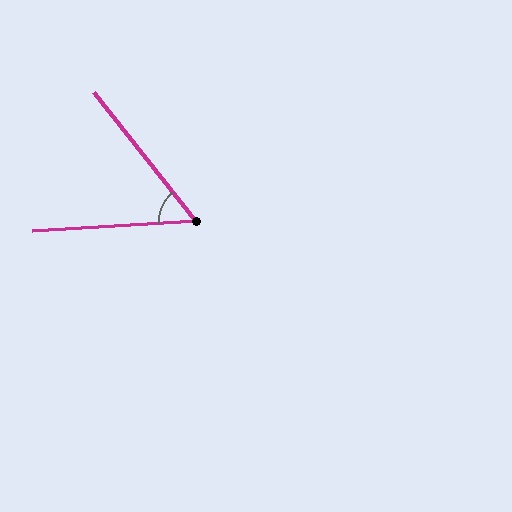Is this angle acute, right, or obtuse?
It is acute.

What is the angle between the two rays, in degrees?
Approximately 55 degrees.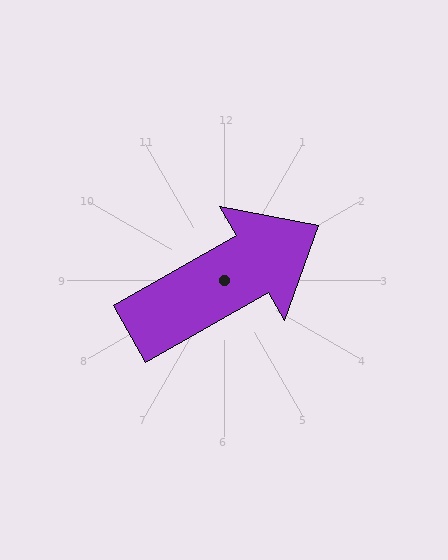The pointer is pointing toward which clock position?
Roughly 2 o'clock.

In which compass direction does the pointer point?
Northeast.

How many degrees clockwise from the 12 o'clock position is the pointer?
Approximately 60 degrees.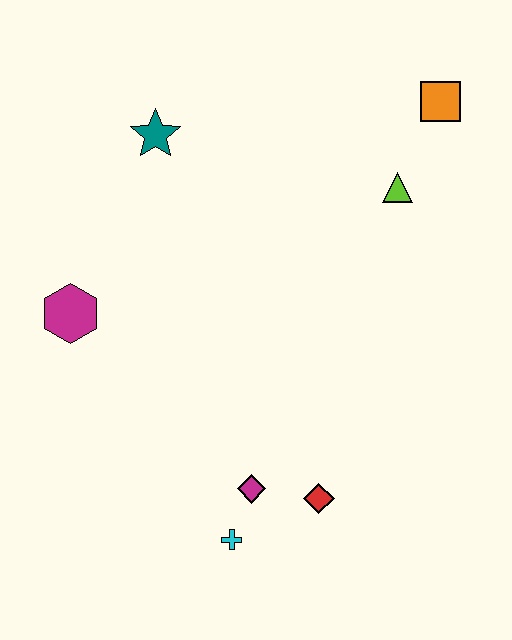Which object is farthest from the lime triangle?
The cyan cross is farthest from the lime triangle.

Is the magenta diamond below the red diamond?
No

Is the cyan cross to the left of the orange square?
Yes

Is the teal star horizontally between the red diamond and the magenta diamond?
No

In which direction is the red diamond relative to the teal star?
The red diamond is below the teal star.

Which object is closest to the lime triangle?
The orange square is closest to the lime triangle.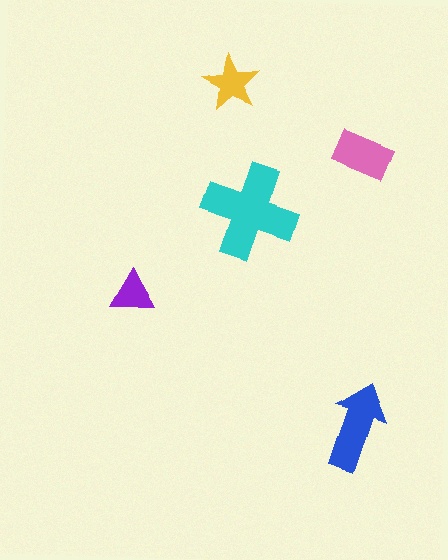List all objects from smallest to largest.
The purple triangle, the yellow star, the pink rectangle, the blue arrow, the cyan cross.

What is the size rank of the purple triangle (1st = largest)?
5th.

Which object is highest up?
The yellow star is topmost.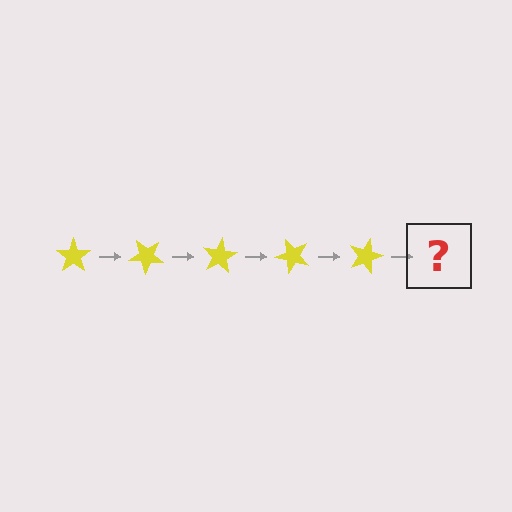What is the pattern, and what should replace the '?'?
The pattern is that the star rotates 40 degrees each step. The '?' should be a yellow star rotated 200 degrees.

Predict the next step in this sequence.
The next step is a yellow star rotated 200 degrees.